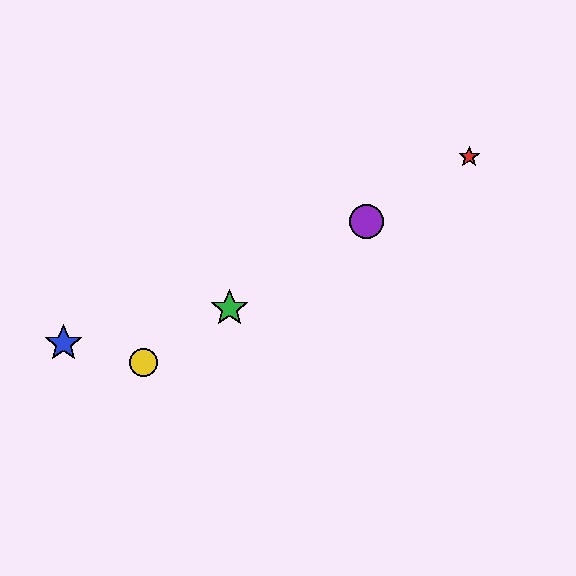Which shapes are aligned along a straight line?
The red star, the green star, the yellow circle, the purple circle are aligned along a straight line.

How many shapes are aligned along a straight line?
4 shapes (the red star, the green star, the yellow circle, the purple circle) are aligned along a straight line.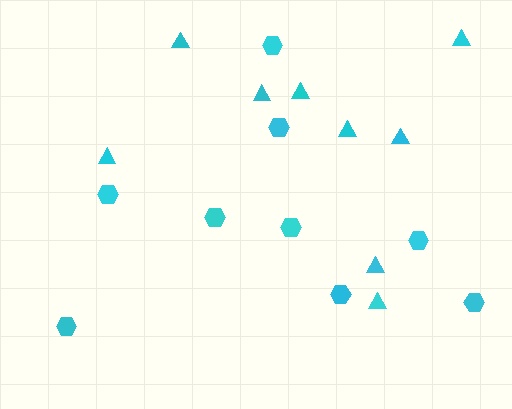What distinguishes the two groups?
There are 2 groups: one group of triangles (9) and one group of hexagons (9).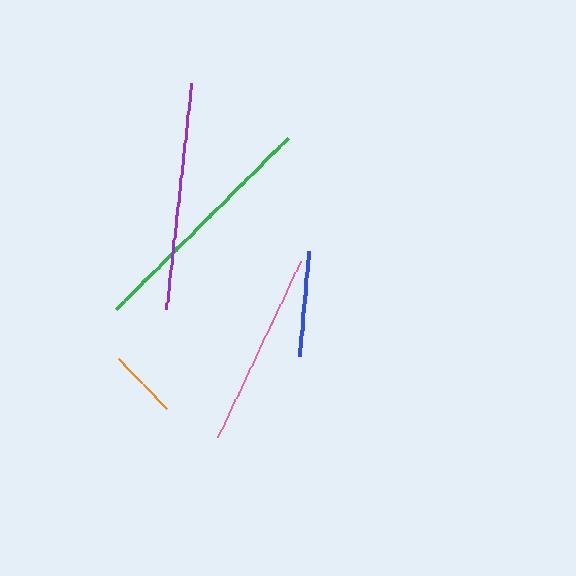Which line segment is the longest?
The green line is the longest at approximately 243 pixels.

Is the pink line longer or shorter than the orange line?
The pink line is longer than the orange line.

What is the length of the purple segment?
The purple segment is approximately 228 pixels long.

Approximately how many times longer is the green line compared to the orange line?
The green line is approximately 3.5 times the length of the orange line.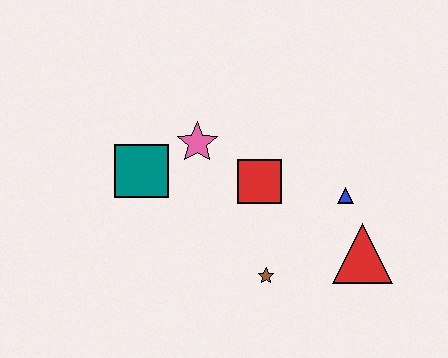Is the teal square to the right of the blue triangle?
No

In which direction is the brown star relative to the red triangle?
The brown star is to the left of the red triangle.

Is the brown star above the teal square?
No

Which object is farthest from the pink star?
The red triangle is farthest from the pink star.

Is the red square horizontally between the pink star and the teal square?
No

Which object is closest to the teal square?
The pink star is closest to the teal square.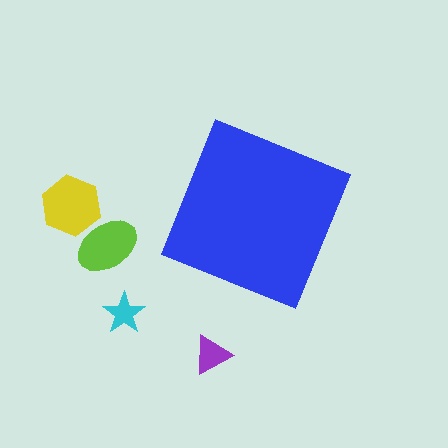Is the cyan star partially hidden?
No, the cyan star is fully visible.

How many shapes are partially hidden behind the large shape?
0 shapes are partially hidden.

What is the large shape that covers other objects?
A blue diamond.